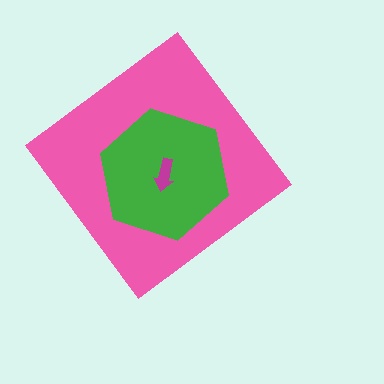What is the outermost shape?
The pink diamond.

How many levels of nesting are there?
3.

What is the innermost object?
The magenta arrow.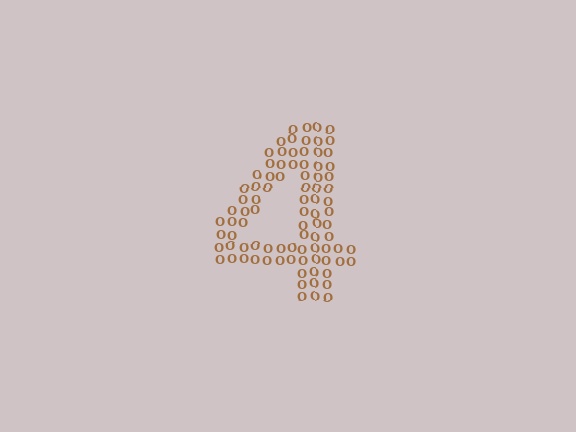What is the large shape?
The large shape is the digit 4.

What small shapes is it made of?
It is made of small letter O's.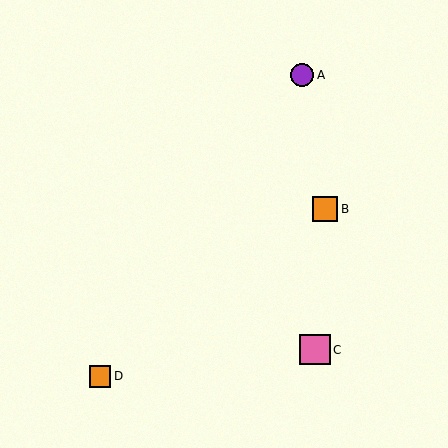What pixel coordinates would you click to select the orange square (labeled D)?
Click at (100, 376) to select the orange square D.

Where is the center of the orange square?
The center of the orange square is at (325, 209).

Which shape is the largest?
The pink square (labeled C) is the largest.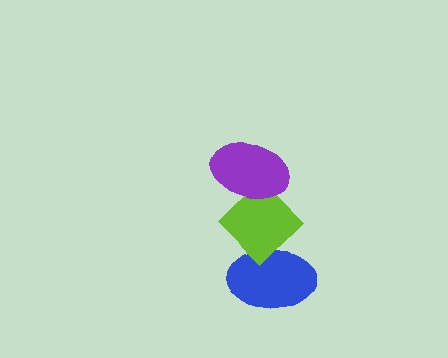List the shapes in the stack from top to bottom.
From top to bottom: the purple ellipse, the lime diamond, the blue ellipse.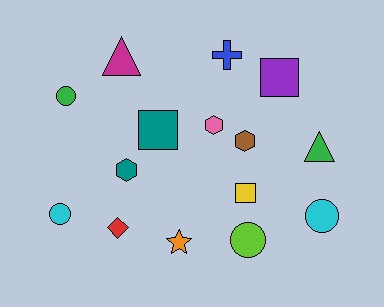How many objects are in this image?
There are 15 objects.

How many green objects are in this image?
There are 2 green objects.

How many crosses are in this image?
There is 1 cross.